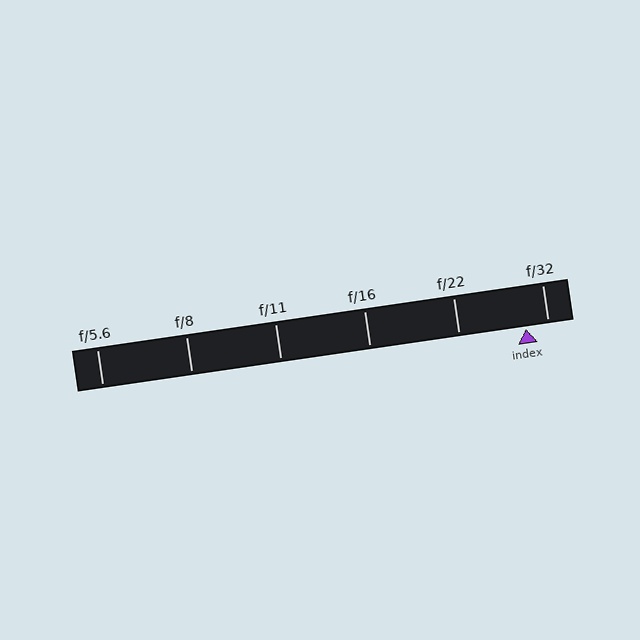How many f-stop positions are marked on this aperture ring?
There are 6 f-stop positions marked.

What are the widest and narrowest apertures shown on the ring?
The widest aperture shown is f/5.6 and the narrowest is f/32.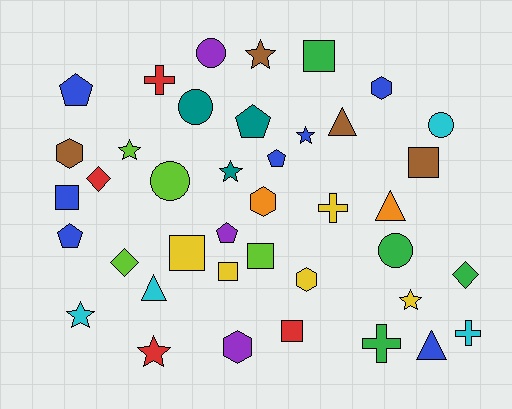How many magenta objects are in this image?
There are no magenta objects.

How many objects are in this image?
There are 40 objects.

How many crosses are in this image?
There are 4 crosses.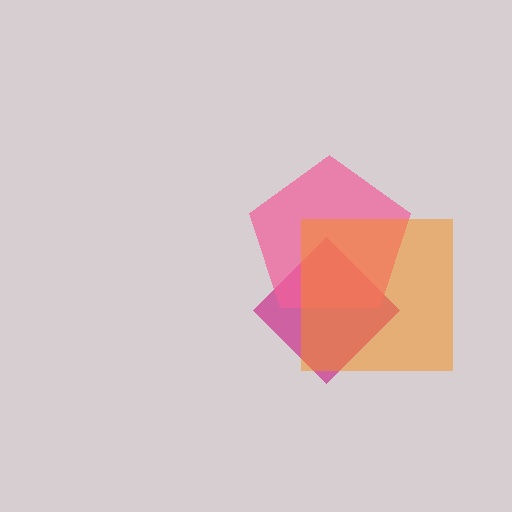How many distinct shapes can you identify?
There are 3 distinct shapes: a magenta diamond, a pink pentagon, an orange square.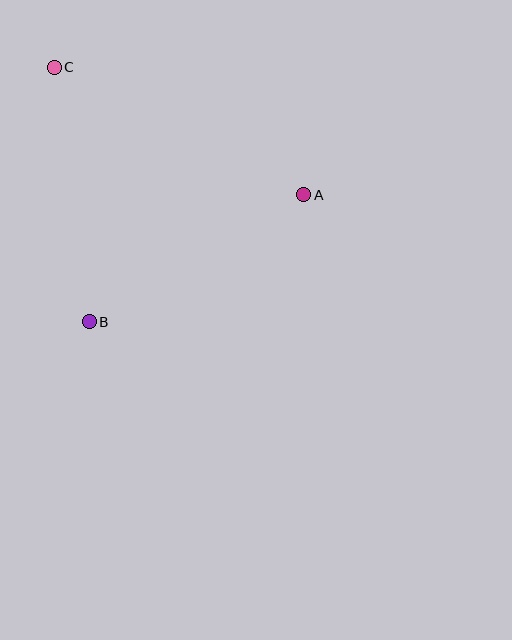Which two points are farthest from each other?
Points A and C are farthest from each other.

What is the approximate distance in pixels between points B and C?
The distance between B and C is approximately 257 pixels.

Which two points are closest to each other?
Points A and B are closest to each other.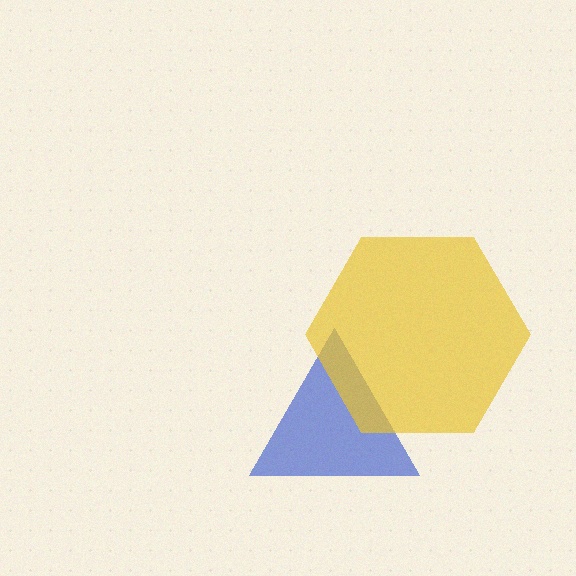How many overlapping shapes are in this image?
There are 2 overlapping shapes in the image.